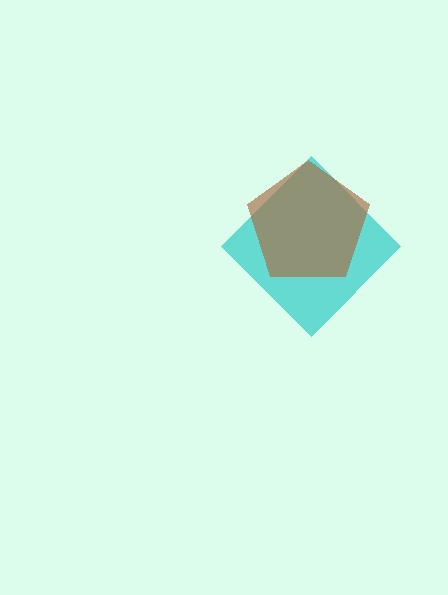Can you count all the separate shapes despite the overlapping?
Yes, there are 2 separate shapes.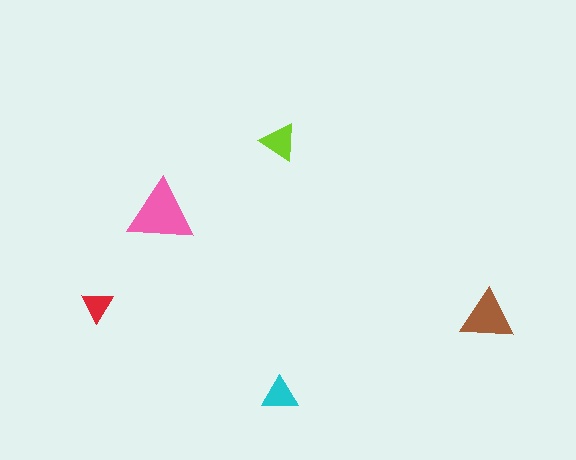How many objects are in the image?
There are 5 objects in the image.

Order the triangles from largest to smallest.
the pink one, the brown one, the lime one, the cyan one, the red one.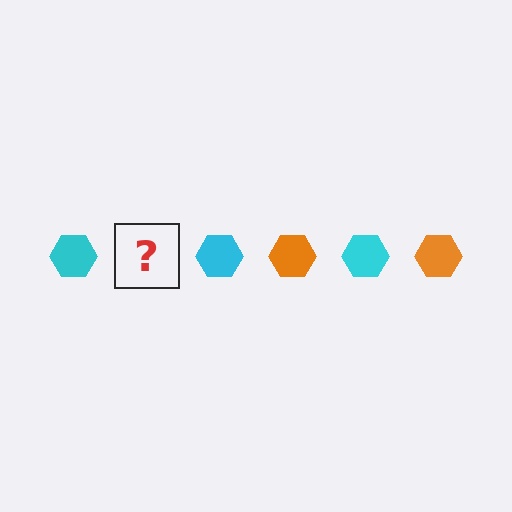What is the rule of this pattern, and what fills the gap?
The rule is that the pattern cycles through cyan, orange hexagons. The gap should be filled with an orange hexagon.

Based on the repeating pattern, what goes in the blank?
The blank should be an orange hexagon.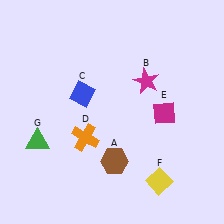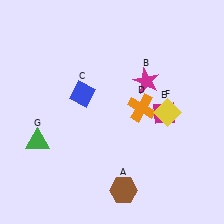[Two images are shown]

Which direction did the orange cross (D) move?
The orange cross (D) moved right.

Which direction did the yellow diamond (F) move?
The yellow diamond (F) moved up.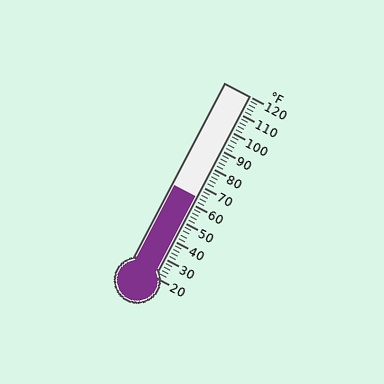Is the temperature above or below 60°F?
The temperature is above 60°F.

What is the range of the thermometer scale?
The thermometer scale ranges from 20°F to 120°F.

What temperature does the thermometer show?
The thermometer shows approximately 64°F.